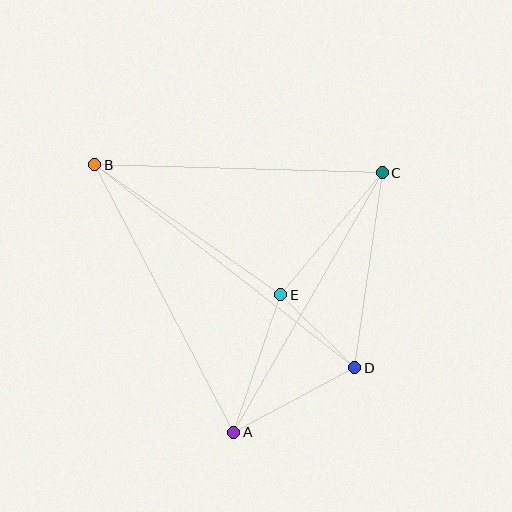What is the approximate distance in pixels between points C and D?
The distance between C and D is approximately 197 pixels.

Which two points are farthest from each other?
Points B and D are farthest from each other.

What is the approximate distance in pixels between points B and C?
The distance between B and C is approximately 288 pixels.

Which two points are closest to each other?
Points D and E are closest to each other.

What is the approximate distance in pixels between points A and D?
The distance between A and D is approximately 137 pixels.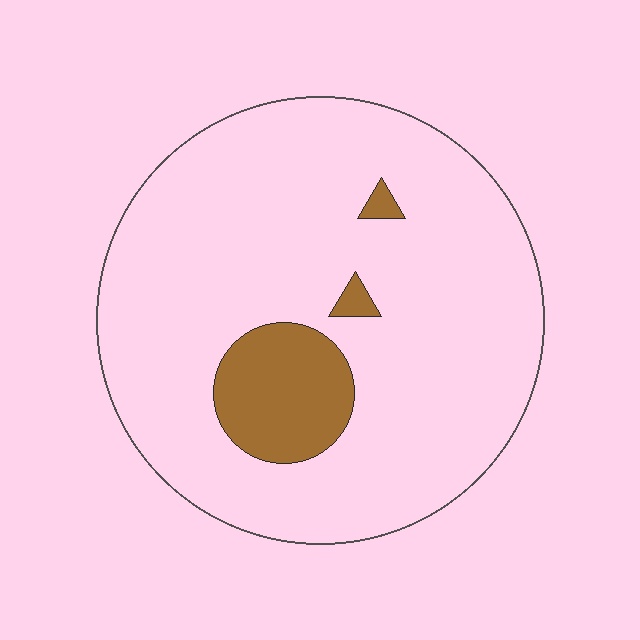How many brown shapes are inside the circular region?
3.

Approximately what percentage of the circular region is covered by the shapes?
Approximately 10%.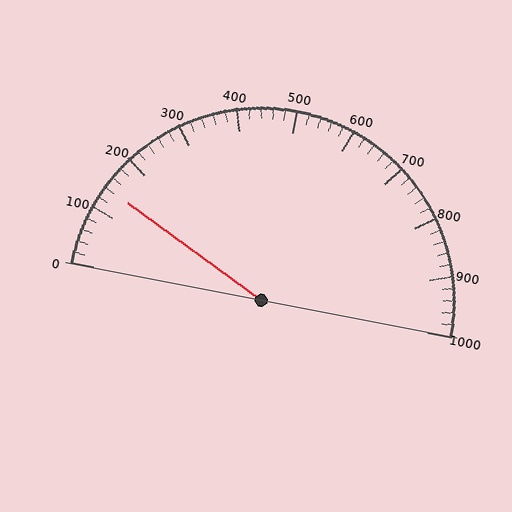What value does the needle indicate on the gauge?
The needle indicates approximately 140.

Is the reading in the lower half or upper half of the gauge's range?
The reading is in the lower half of the range (0 to 1000).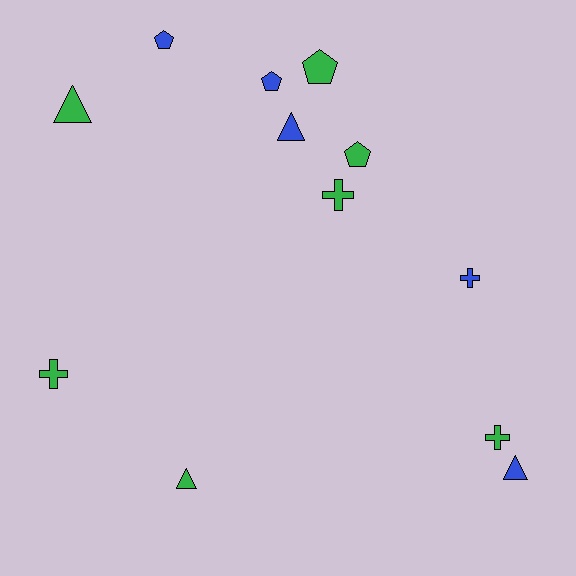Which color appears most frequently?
Green, with 7 objects.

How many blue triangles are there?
There are 2 blue triangles.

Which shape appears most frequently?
Cross, with 4 objects.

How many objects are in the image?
There are 12 objects.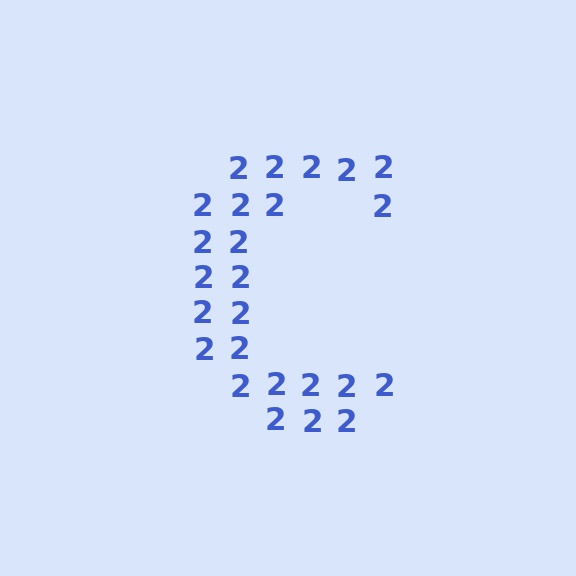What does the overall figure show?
The overall figure shows the letter C.